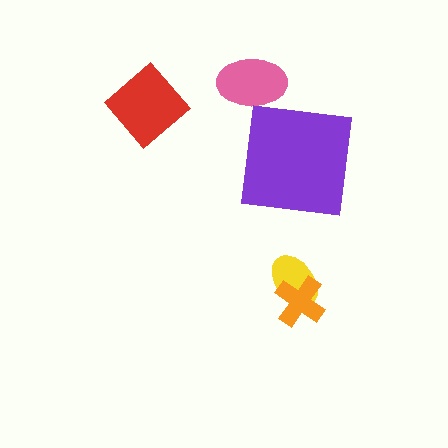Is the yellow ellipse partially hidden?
Yes, it is partially covered by another shape.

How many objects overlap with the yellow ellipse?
1 object overlaps with the yellow ellipse.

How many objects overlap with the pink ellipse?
0 objects overlap with the pink ellipse.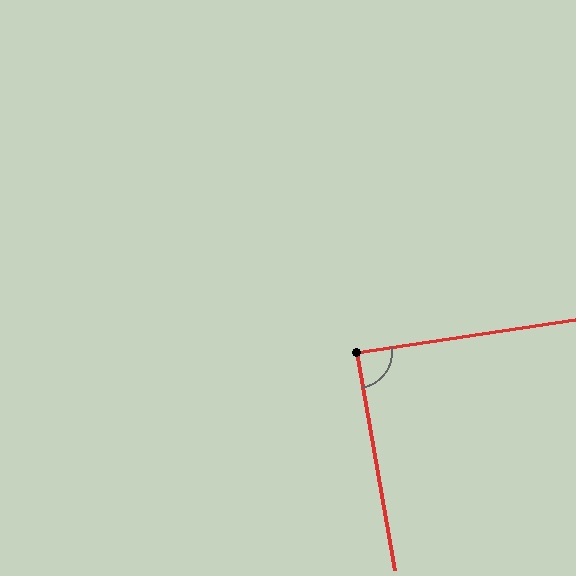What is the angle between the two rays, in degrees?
Approximately 89 degrees.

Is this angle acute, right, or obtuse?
It is approximately a right angle.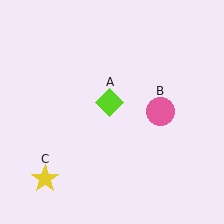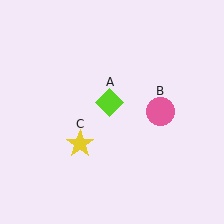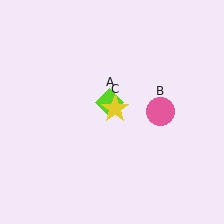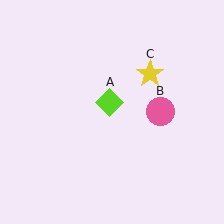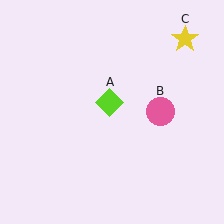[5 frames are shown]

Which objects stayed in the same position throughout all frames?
Lime diamond (object A) and pink circle (object B) remained stationary.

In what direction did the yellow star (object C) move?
The yellow star (object C) moved up and to the right.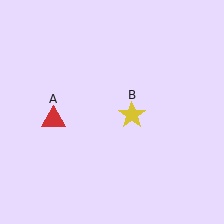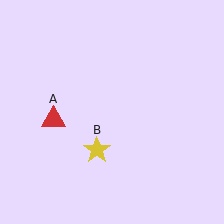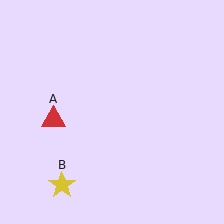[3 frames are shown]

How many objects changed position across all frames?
1 object changed position: yellow star (object B).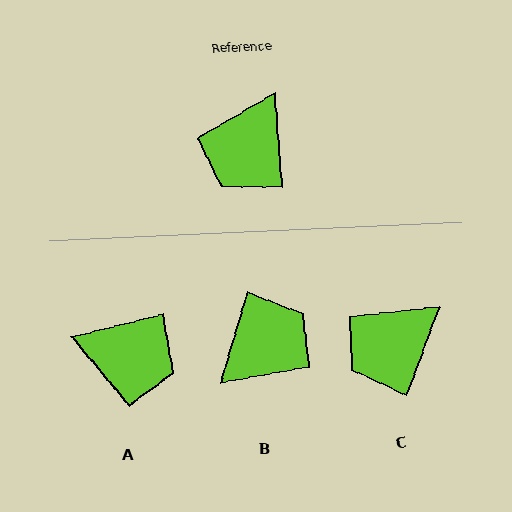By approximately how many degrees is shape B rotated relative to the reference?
Approximately 160 degrees counter-clockwise.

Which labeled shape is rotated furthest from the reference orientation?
B, about 160 degrees away.